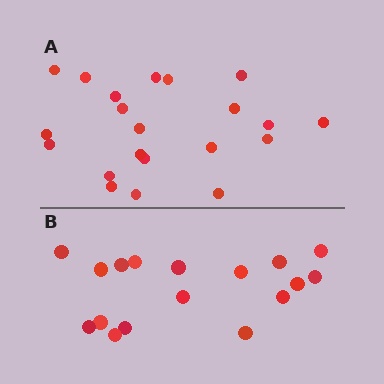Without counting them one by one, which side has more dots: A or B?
Region A (the top region) has more dots.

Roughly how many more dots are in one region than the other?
Region A has about 4 more dots than region B.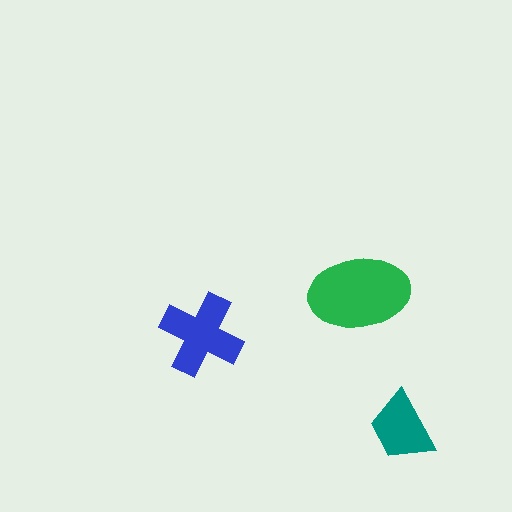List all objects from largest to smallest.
The green ellipse, the blue cross, the teal trapezoid.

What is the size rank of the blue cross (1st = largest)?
2nd.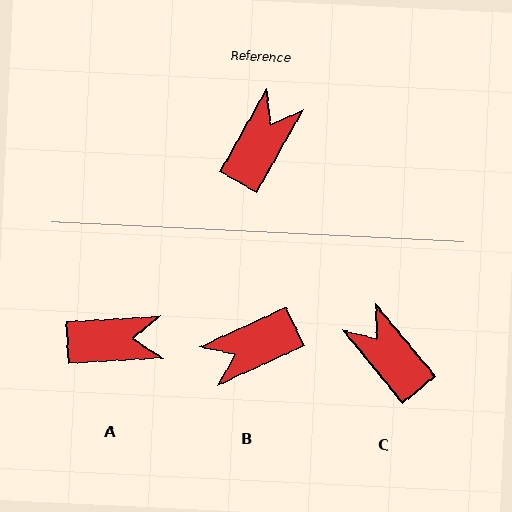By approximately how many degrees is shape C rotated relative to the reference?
Approximately 69 degrees counter-clockwise.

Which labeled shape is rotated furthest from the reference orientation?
B, about 144 degrees away.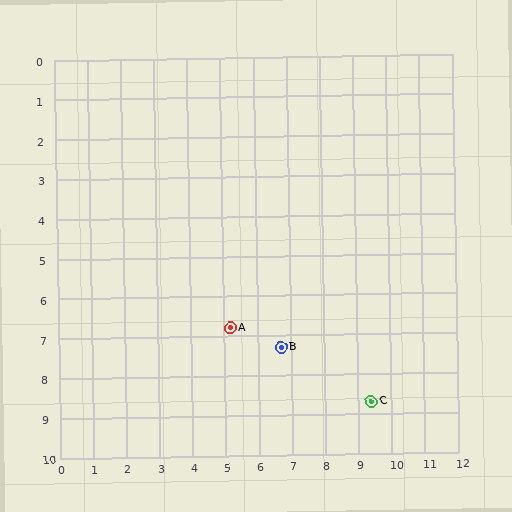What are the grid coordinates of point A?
Point A is at approximately (5.2, 6.8).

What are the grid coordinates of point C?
Point C is at approximately (9.4, 8.7).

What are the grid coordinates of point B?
Point B is at approximately (6.7, 7.3).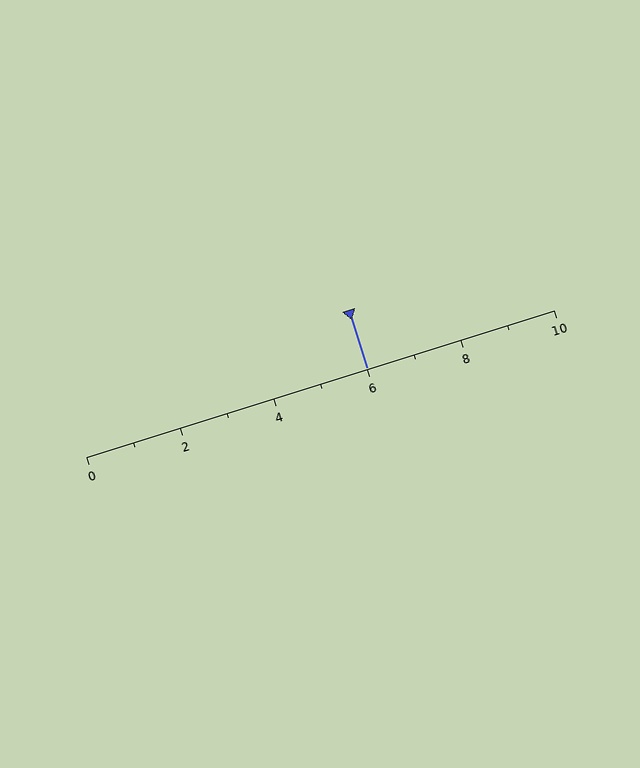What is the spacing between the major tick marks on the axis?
The major ticks are spaced 2 apart.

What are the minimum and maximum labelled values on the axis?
The axis runs from 0 to 10.